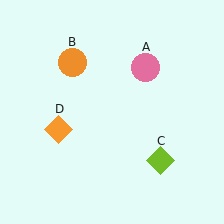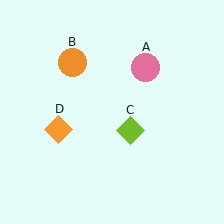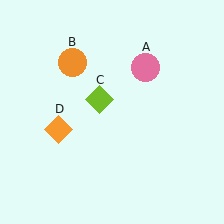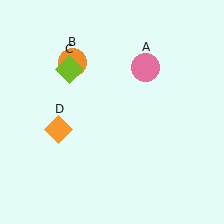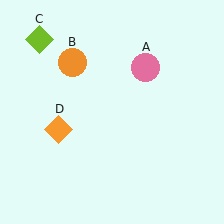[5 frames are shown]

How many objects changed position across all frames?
1 object changed position: lime diamond (object C).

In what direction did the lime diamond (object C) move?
The lime diamond (object C) moved up and to the left.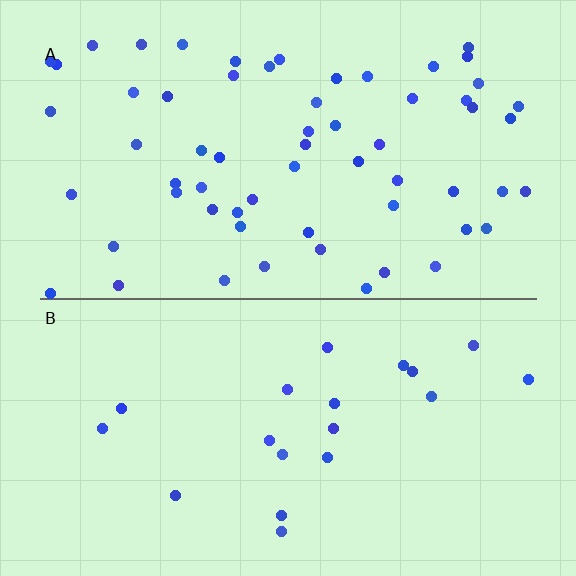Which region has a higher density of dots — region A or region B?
A (the top).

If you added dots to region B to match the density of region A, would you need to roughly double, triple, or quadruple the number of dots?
Approximately triple.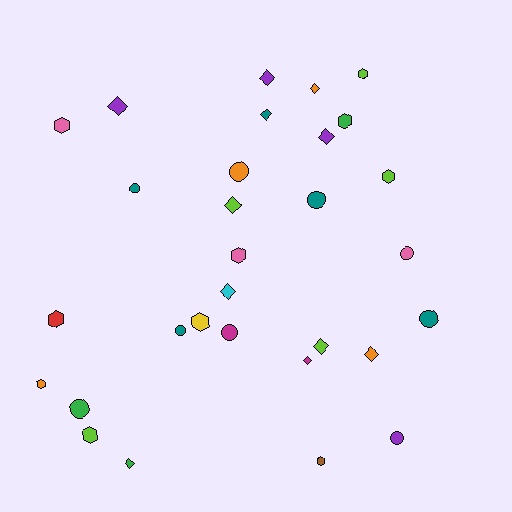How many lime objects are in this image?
There are 5 lime objects.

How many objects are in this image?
There are 30 objects.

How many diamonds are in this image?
There are 11 diamonds.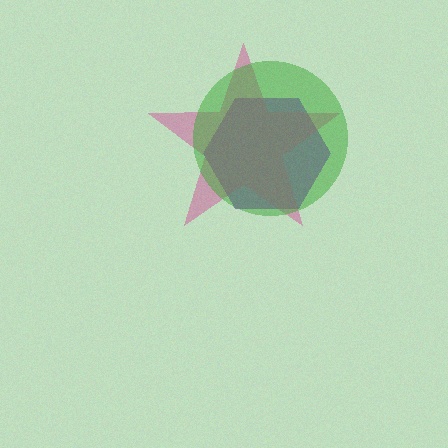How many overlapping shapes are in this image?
There are 3 overlapping shapes in the image.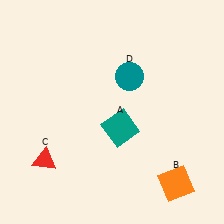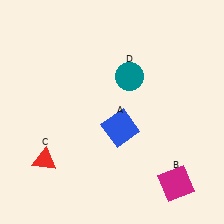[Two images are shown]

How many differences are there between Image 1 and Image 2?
There are 2 differences between the two images.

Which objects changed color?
A changed from teal to blue. B changed from orange to magenta.